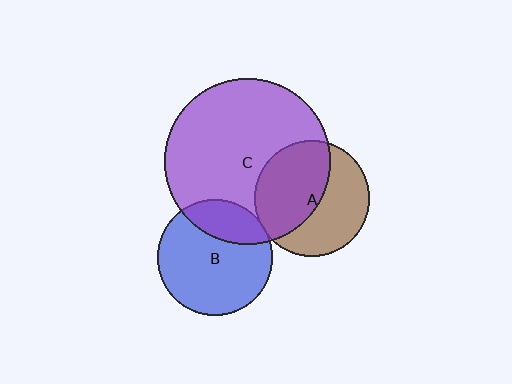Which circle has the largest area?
Circle C (purple).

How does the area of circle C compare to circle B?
Approximately 2.1 times.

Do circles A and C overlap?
Yes.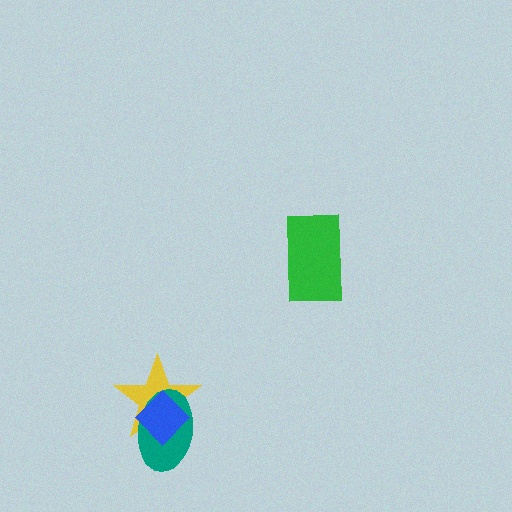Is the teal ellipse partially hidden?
Yes, it is partially covered by another shape.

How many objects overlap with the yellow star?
2 objects overlap with the yellow star.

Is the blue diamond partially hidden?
No, no other shape covers it.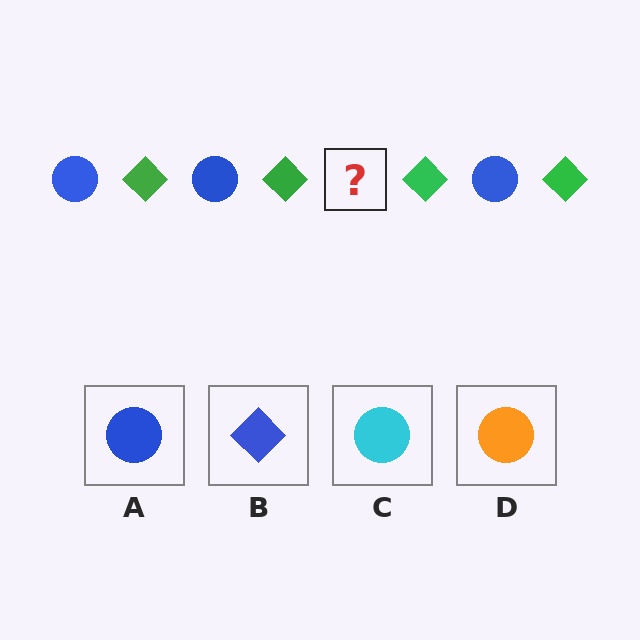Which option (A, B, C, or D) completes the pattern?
A.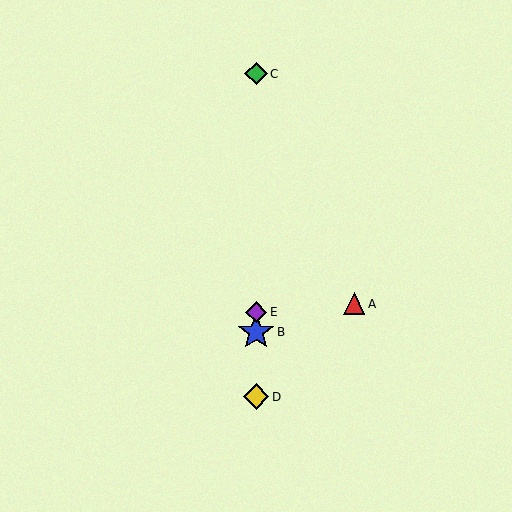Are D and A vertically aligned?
No, D is at x≈256 and A is at x≈354.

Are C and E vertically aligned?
Yes, both are at x≈256.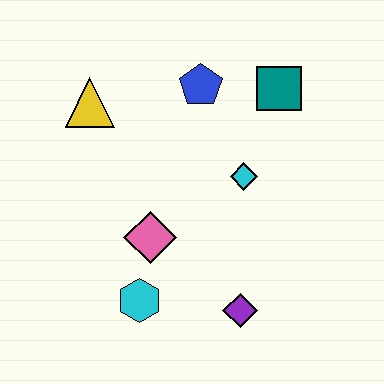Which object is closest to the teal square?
The blue pentagon is closest to the teal square.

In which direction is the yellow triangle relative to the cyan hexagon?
The yellow triangle is above the cyan hexagon.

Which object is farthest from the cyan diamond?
The yellow triangle is farthest from the cyan diamond.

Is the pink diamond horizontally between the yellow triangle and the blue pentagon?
Yes